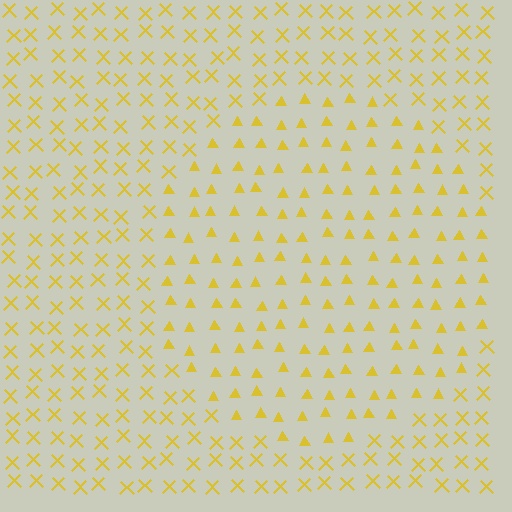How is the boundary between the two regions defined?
The boundary is defined by a change in element shape: triangles inside vs. X marks outside. All elements share the same color and spacing.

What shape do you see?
I see a circle.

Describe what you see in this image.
The image is filled with small yellow elements arranged in a uniform grid. A circle-shaped region contains triangles, while the surrounding area contains X marks. The boundary is defined purely by the change in element shape.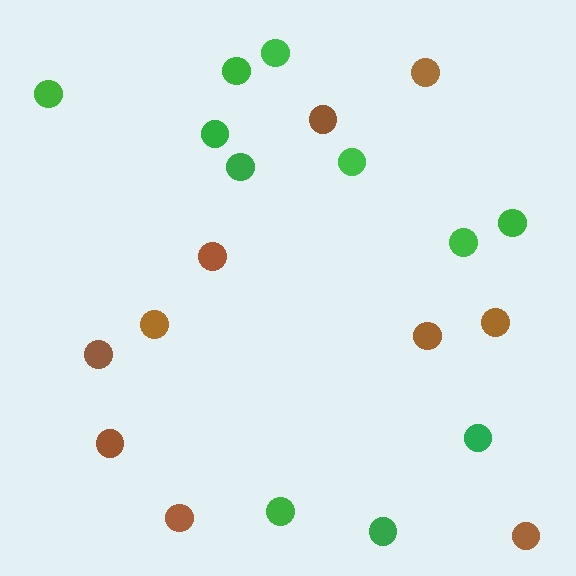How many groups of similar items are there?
There are 2 groups: one group of brown circles (10) and one group of green circles (11).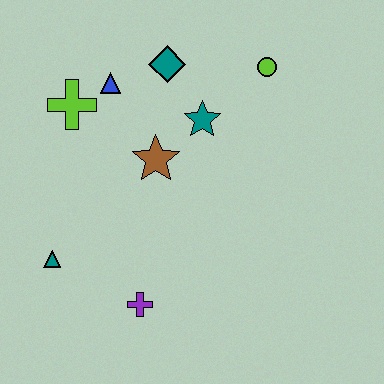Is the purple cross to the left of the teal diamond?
Yes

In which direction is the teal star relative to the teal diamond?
The teal star is below the teal diamond.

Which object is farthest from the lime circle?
The teal triangle is farthest from the lime circle.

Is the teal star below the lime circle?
Yes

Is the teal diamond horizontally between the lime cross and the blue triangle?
No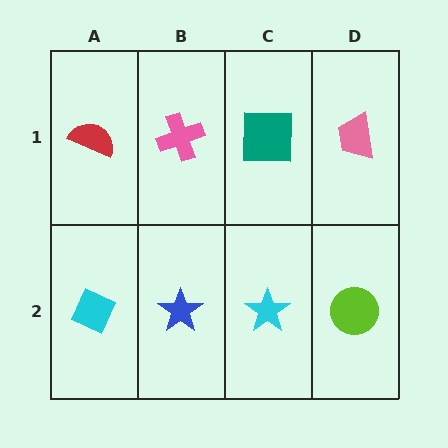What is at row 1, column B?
A pink cross.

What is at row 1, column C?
A teal square.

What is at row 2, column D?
A lime circle.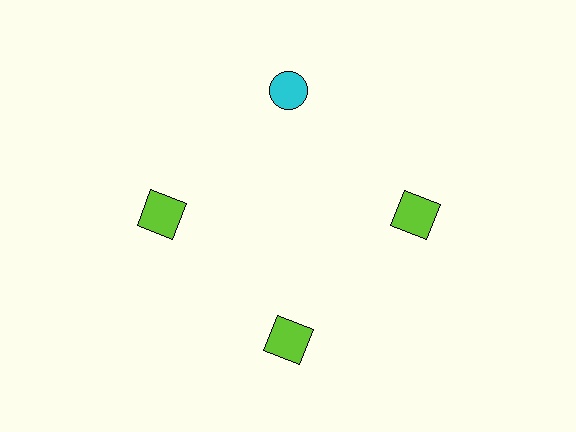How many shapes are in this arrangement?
There are 4 shapes arranged in a ring pattern.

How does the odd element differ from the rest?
It differs in both color (cyan instead of lime) and shape (circle instead of square).